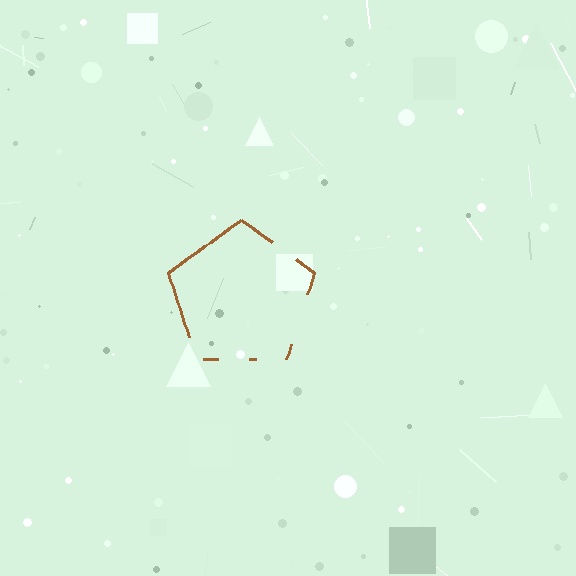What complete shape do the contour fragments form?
The contour fragments form a pentagon.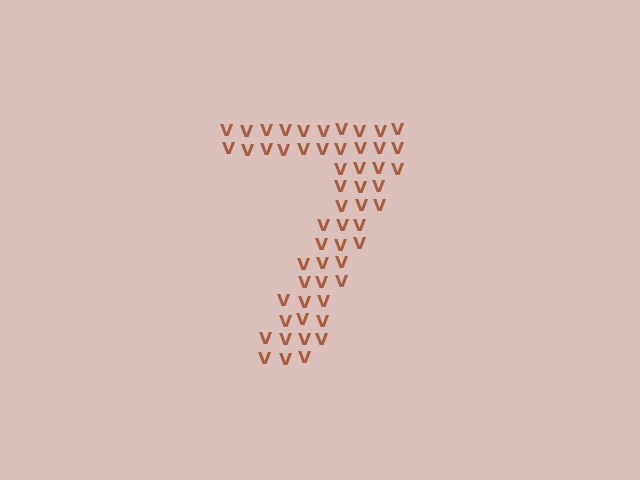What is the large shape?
The large shape is the digit 7.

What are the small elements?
The small elements are letter V's.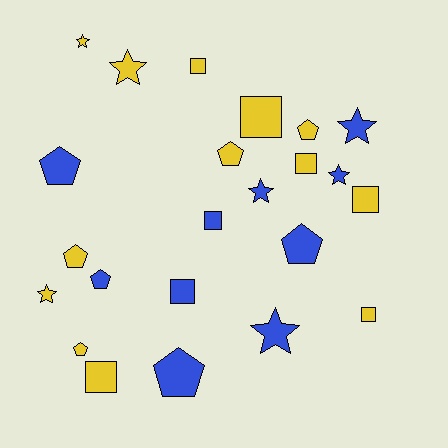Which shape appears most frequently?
Square, with 8 objects.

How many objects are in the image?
There are 23 objects.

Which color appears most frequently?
Yellow, with 13 objects.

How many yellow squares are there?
There are 6 yellow squares.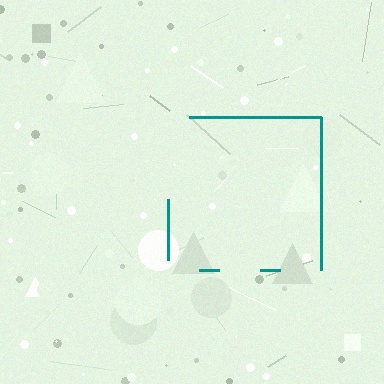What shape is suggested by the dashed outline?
The dashed outline suggests a square.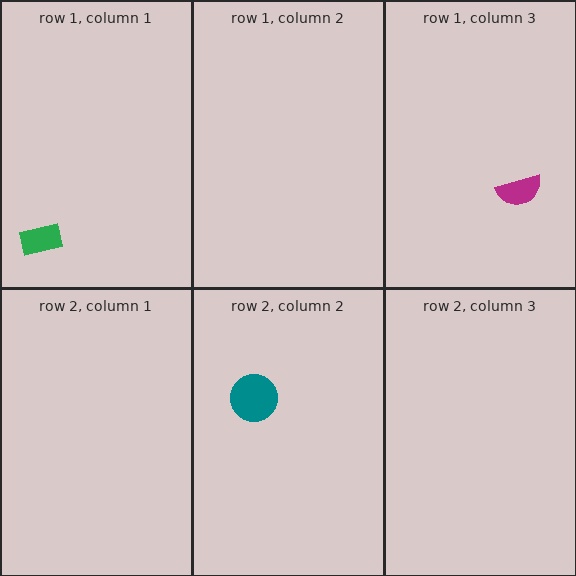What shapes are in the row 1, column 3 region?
The magenta semicircle.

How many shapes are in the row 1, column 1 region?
1.